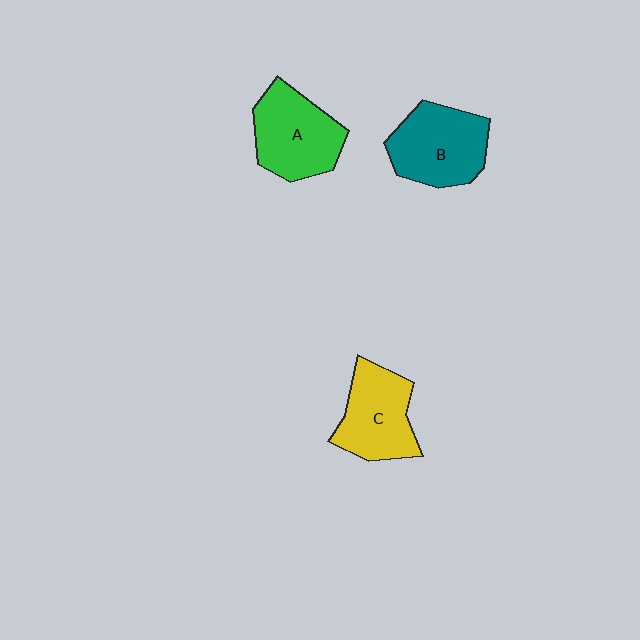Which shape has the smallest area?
Shape C (yellow).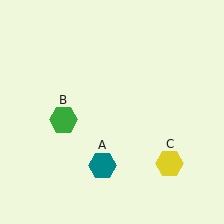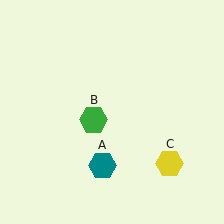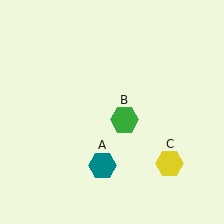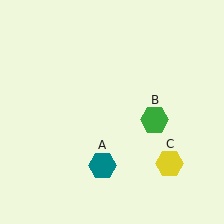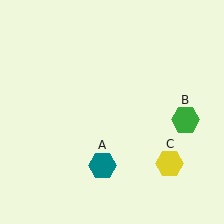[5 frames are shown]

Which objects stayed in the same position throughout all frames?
Teal hexagon (object A) and yellow hexagon (object C) remained stationary.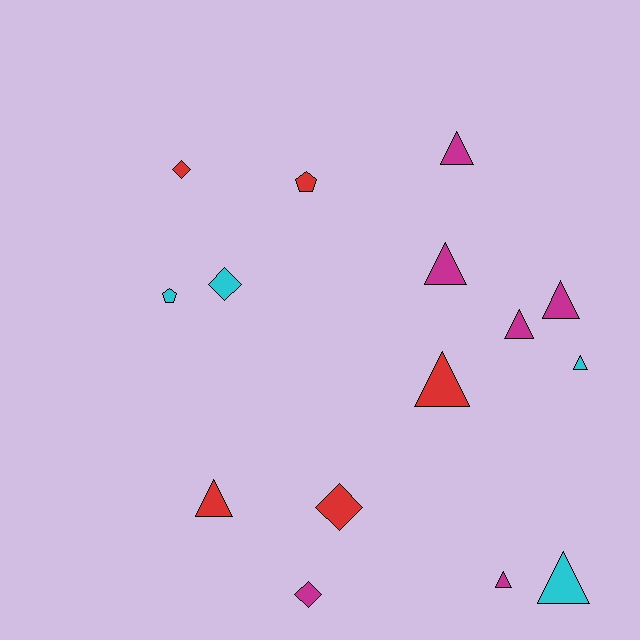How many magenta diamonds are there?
There is 1 magenta diamond.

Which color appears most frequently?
Magenta, with 6 objects.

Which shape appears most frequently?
Triangle, with 9 objects.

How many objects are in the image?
There are 15 objects.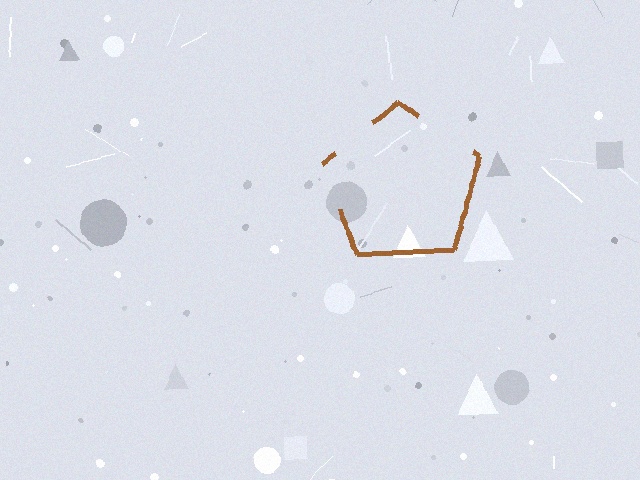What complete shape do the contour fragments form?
The contour fragments form a pentagon.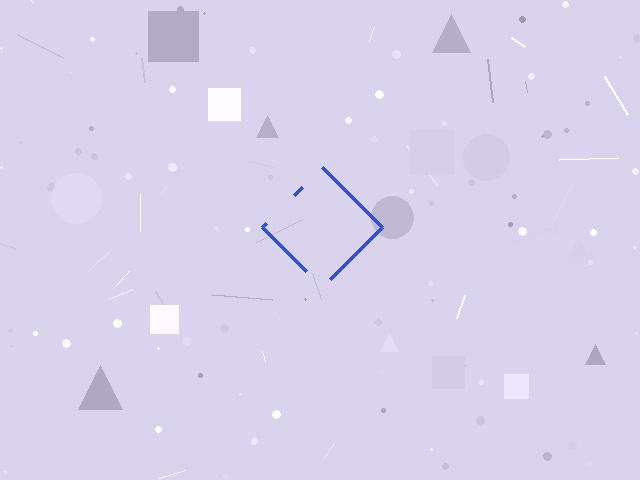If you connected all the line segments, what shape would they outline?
They would outline a diamond.